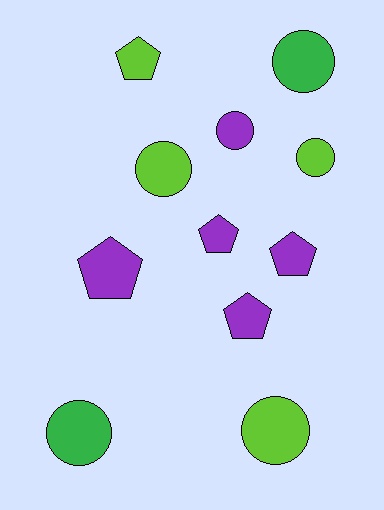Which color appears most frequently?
Purple, with 5 objects.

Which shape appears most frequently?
Circle, with 6 objects.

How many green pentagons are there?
There are no green pentagons.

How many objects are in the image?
There are 11 objects.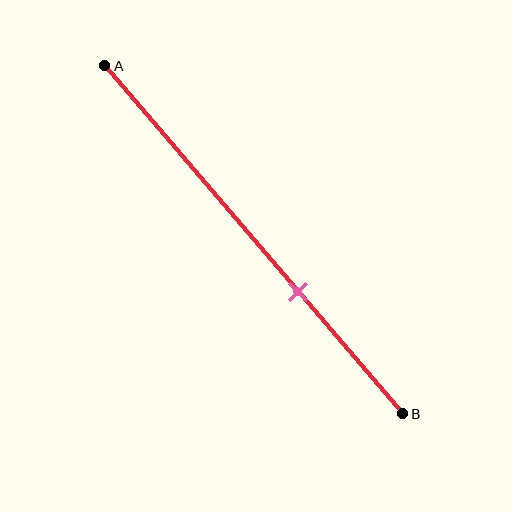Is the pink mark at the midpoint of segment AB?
No, the mark is at about 65% from A, not at the 50% midpoint.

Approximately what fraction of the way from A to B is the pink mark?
The pink mark is approximately 65% of the way from A to B.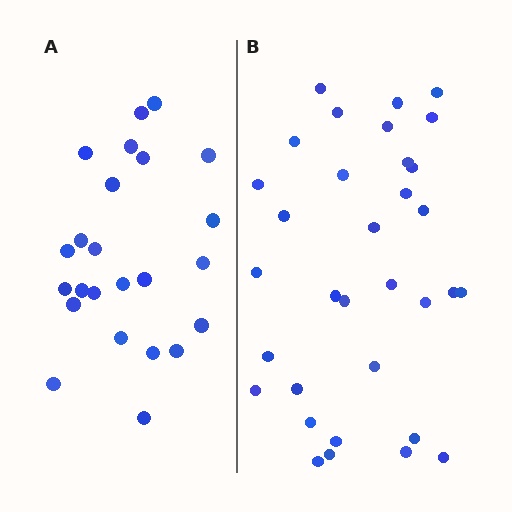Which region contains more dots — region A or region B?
Region B (the right region) has more dots.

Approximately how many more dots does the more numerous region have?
Region B has roughly 8 or so more dots than region A.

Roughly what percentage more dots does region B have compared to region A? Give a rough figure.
About 40% more.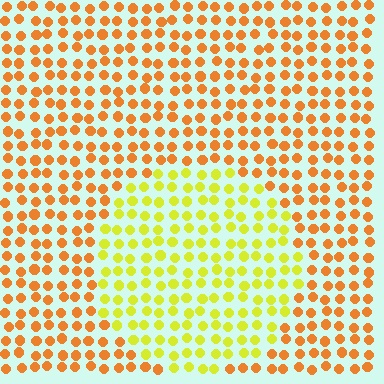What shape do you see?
I see a circle.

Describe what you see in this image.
The image is filled with small orange elements in a uniform arrangement. A circle-shaped region is visible where the elements are tinted to a slightly different hue, forming a subtle color boundary.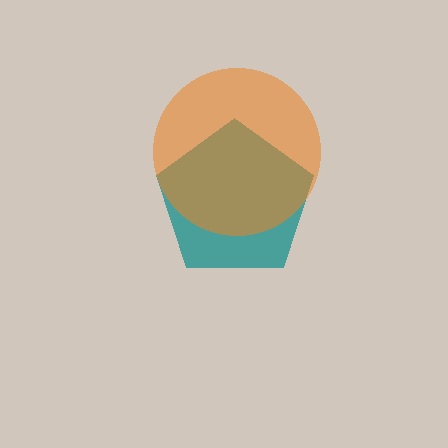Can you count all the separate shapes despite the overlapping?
Yes, there are 2 separate shapes.